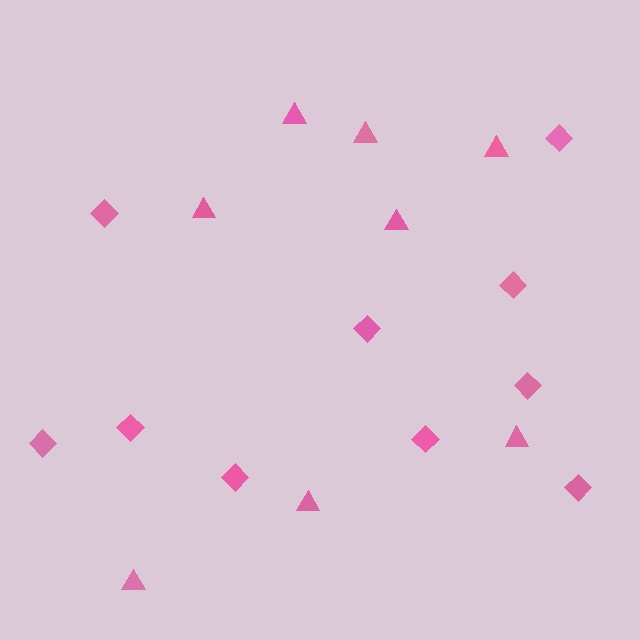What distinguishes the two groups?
There are 2 groups: one group of triangles (8) and one group of diamonds (10).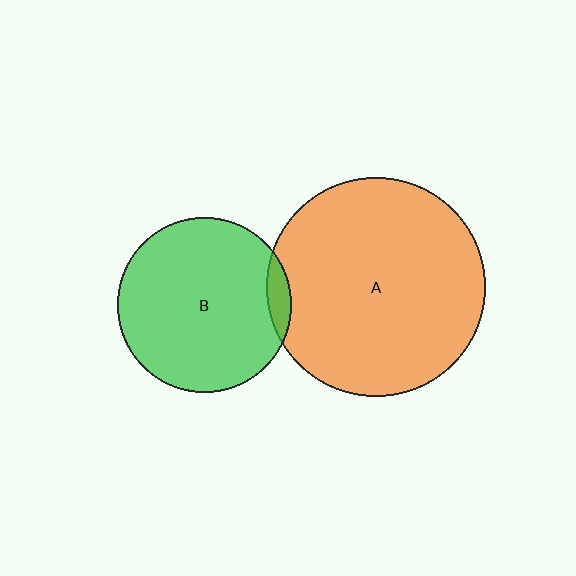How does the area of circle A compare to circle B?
Approximately 1.6 times.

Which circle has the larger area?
Circle A (orange).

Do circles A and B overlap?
Yes.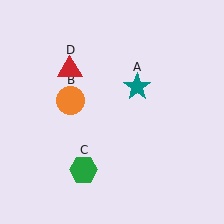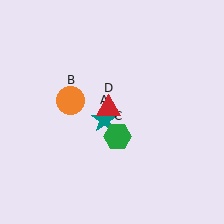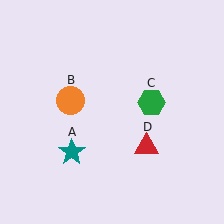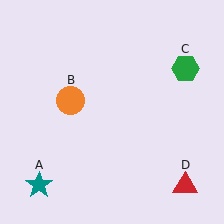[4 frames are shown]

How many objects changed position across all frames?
3 objects changed position: teal star (object A), green hexagon (object C), red triangle (object D).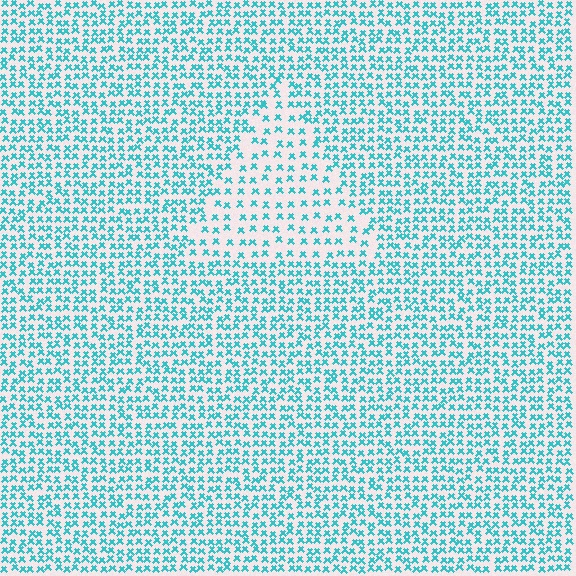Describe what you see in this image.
The image contains small cyan elements arranged at two different densities. A triangle-shaped region is visible where the elements are less densely packed than the surrounding area.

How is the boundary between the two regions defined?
The boundary is defined by a change in element density (approximately 1.9x ratio). All elements are the same color, size, and shape.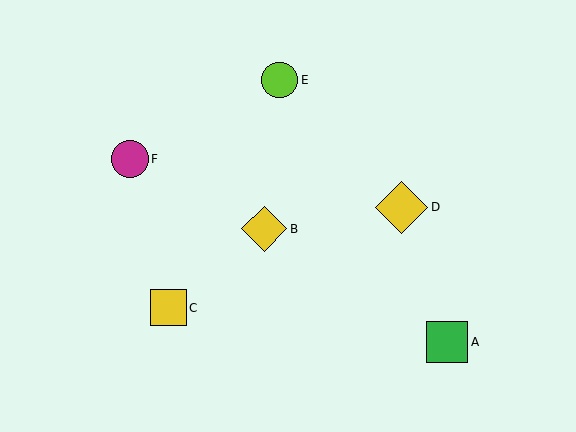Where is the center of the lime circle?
The center of the lime circle is at (280, 80).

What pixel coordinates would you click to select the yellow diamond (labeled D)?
Click at (402, 207) to select the yellow diamond D.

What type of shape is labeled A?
Shape A is a green square.